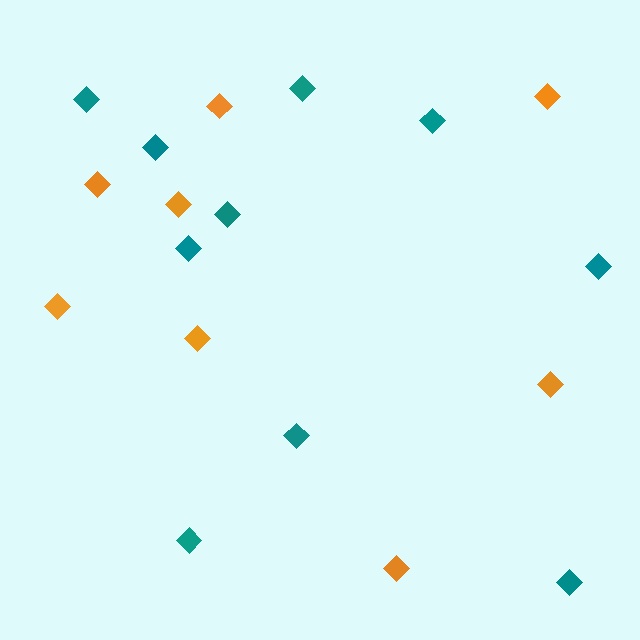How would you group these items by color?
There are 2 groups: one group of teal diamonds (10) and one group of orange diamonds (8).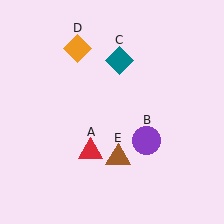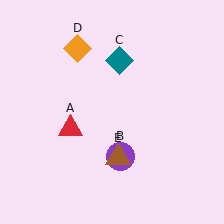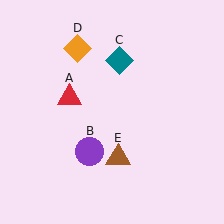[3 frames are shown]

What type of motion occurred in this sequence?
The red triangle (object A), purple circle (object B) rotated clockwise around the center of the scene.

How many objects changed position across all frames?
2 objects changed position: red triangle (object A), purple circle (object B).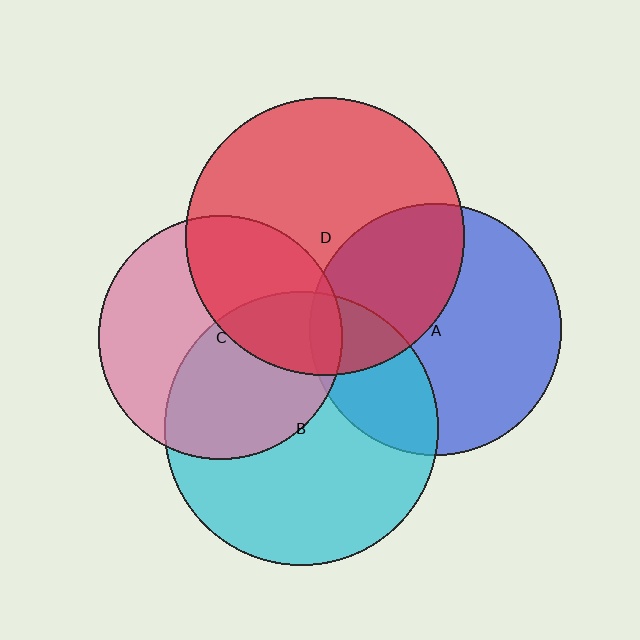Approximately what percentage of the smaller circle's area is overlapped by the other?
Approximately 20%.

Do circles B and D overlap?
Yes.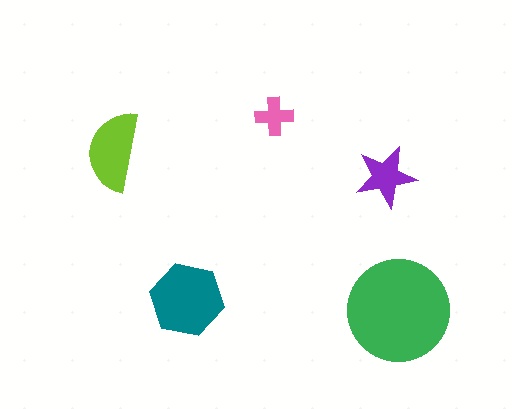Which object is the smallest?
The pink cross.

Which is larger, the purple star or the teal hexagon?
The teal hexagon.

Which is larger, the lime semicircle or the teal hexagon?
The teal hexagon.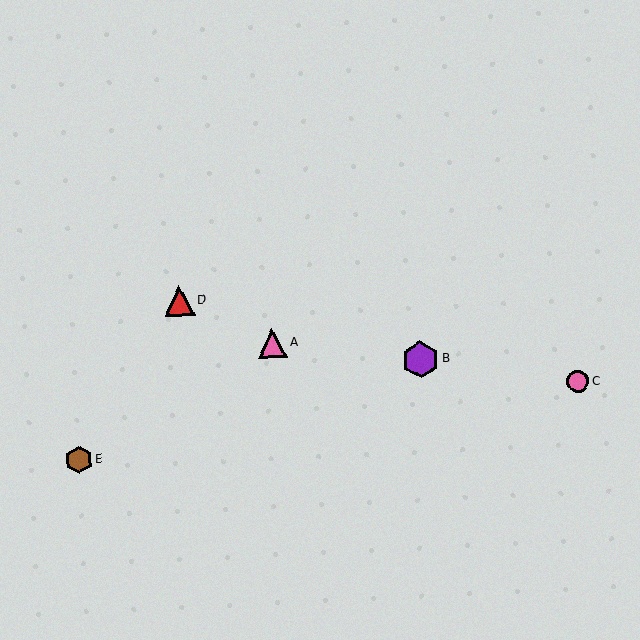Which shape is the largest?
The purple hexagon (labeled B) is the largest.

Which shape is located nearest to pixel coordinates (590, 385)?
The pink circle (labeled C) at (578, 381) is nearest to that location.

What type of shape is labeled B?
Shape B is a purple hexagon.